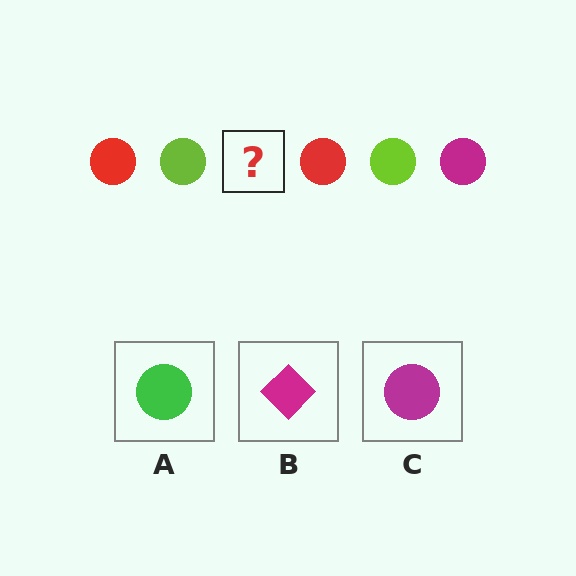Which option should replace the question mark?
Option C.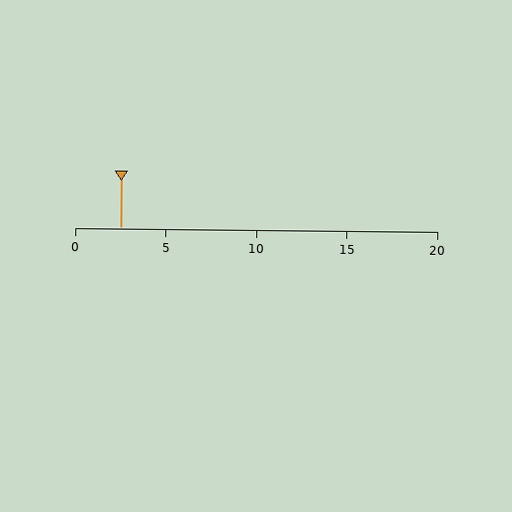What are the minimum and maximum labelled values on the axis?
The axis runs from 0 to 20.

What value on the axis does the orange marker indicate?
The marker indicates approximately 2.5.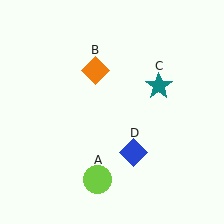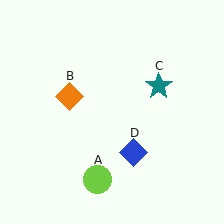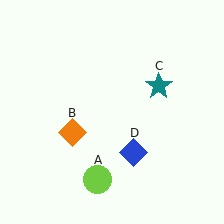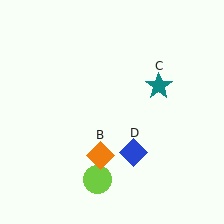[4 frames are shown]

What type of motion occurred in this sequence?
The orange diamond (object B) rotated counterclockwise around the center of the scene.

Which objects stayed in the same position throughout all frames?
Lime circle (object A) and teal star (object C) and blue diamond (object D) remained stationary.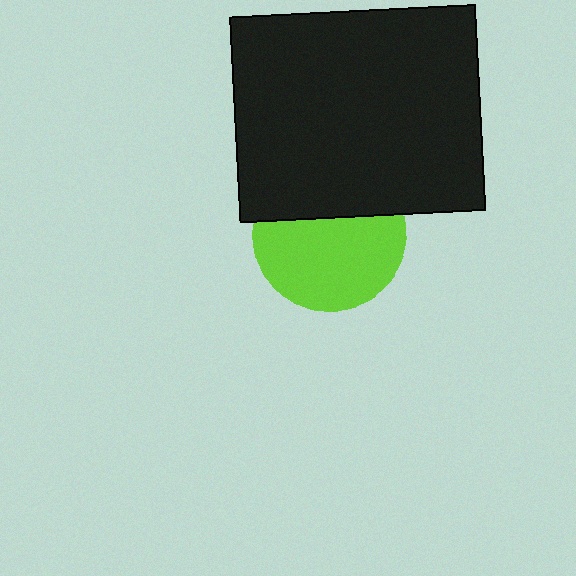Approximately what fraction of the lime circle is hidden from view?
Roughly 37% of the lime circle is hidden behind the black rectangle.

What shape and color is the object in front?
The object in front is a black rectangle.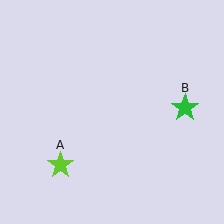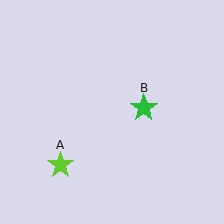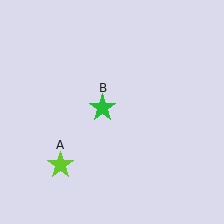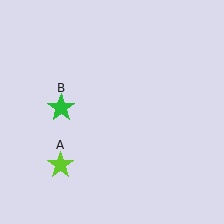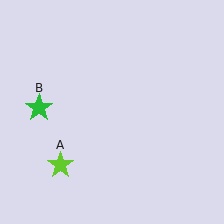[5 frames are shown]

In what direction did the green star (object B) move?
The green star (object B) moved left.